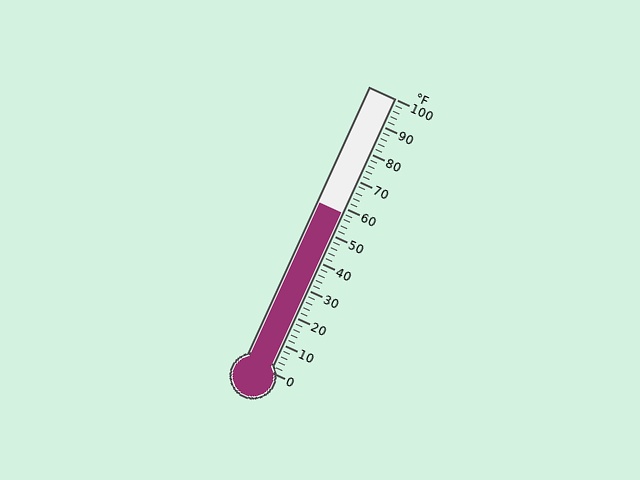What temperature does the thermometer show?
The thermometer shows approximately 58°F.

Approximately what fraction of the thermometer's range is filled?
The thermometer is filled to approximately 60% of its range.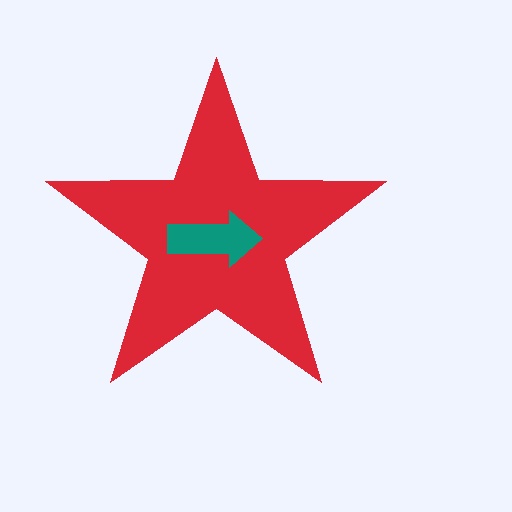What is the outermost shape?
The red star.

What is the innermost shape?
The teal arrow.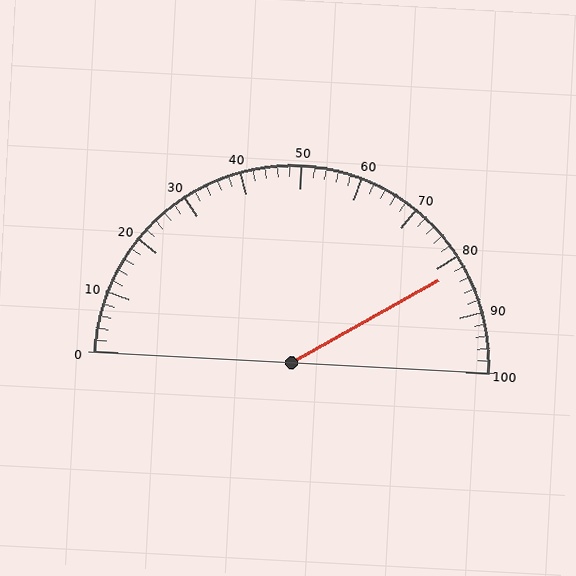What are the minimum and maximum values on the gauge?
The gauge ranges from 0 to 100.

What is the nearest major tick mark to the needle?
The nearest major tick mark is 80.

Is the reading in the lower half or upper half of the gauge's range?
The reading is in the upper half of the range (0 to 100).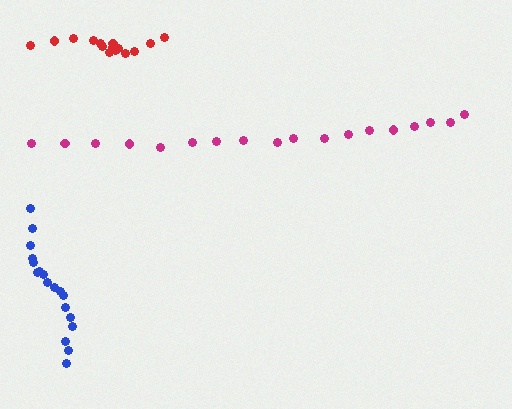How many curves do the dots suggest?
There are 3 distinct paths.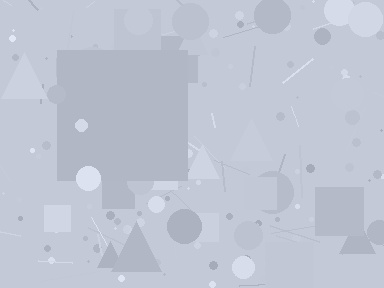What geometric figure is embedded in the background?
A square is embedded in the background.